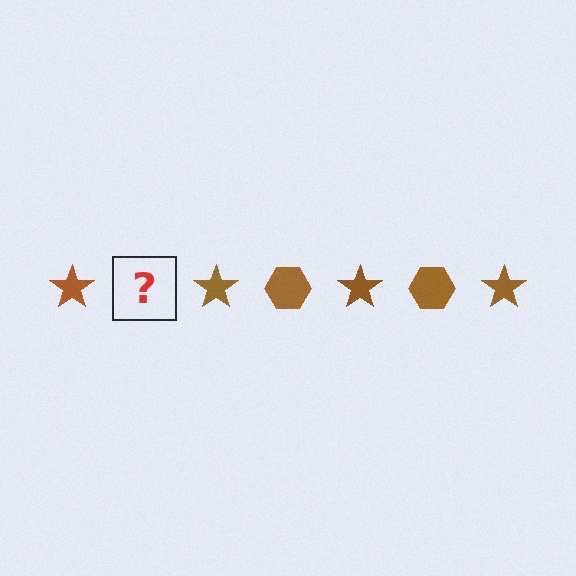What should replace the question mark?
The question mark should be replaced with a brown hexagon.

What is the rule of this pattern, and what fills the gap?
The rule is that the pattern cycles through star, hexagon shapes in brown. The gap should be filled with a brown hexagon.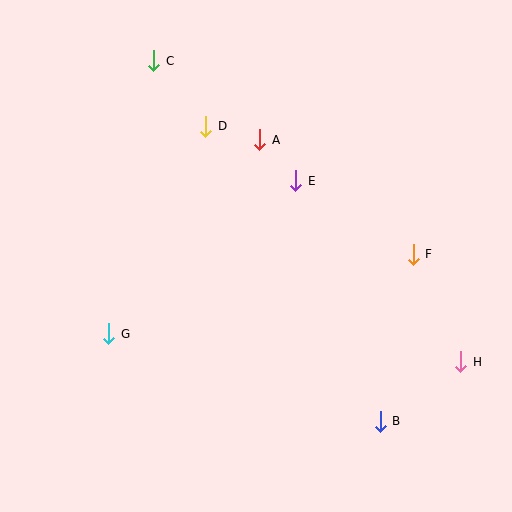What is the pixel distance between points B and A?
The distance between B and A is 306 pixels.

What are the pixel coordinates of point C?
Point C is at (154, 61).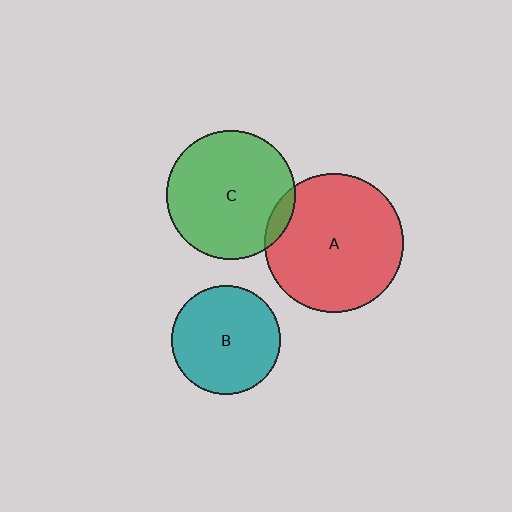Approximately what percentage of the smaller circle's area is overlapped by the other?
Approximately 5%.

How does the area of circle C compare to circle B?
Approximately 1.4 times.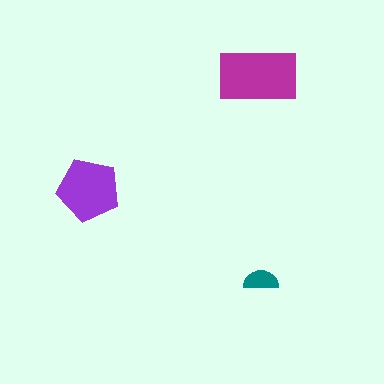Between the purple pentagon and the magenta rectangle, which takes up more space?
The magenta rectangle.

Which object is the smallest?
The teal semicircle.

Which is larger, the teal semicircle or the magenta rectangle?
The magenta rectangle.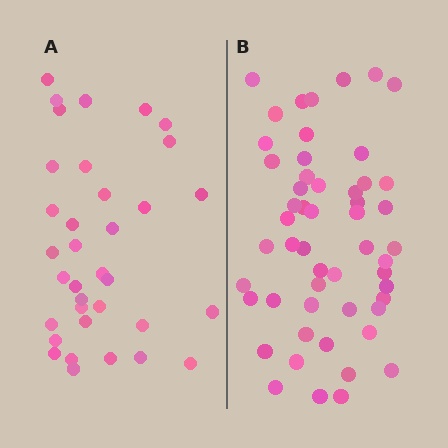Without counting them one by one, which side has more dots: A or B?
Region B (the right region) has more dots.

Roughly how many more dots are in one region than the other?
Region B has approximately 20 more dots than region A.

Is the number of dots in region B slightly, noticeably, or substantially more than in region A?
Region B has substantially more. The ratio is roughly 1.5 to 1.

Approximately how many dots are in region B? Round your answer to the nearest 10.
About 50 dots. (The exact count is 53, which rounds to 50.)